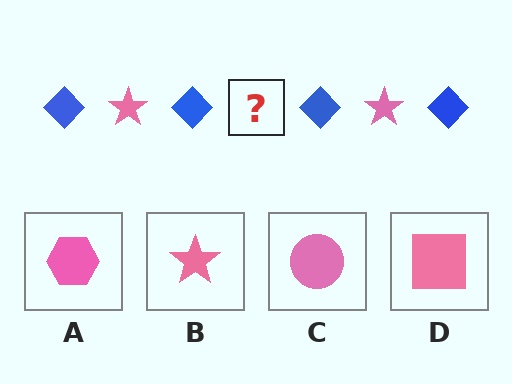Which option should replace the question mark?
Option B.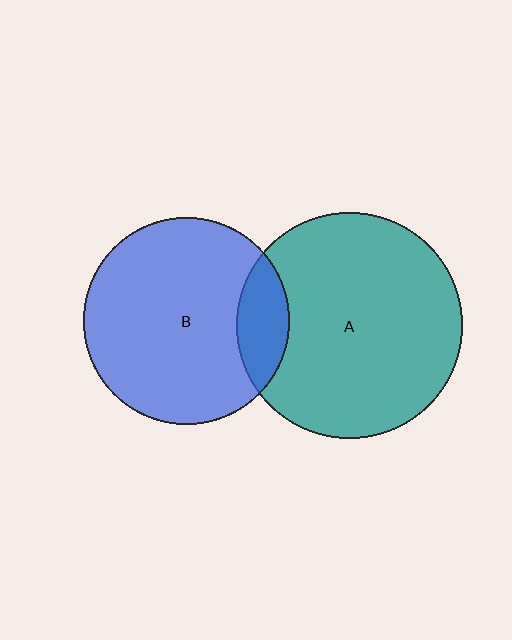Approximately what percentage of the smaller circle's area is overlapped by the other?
Approximately 15%.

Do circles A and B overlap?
Yes.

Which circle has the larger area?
Circle A (teal).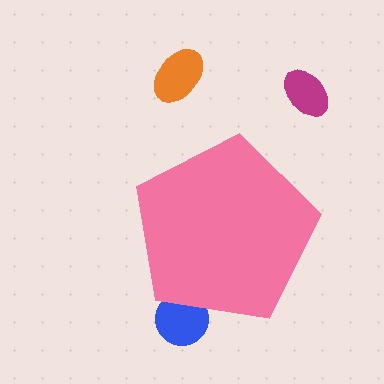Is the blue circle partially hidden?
Yes, the blue circle is partially hidden behind the pink pentagon.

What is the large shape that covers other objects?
A pink pentagon.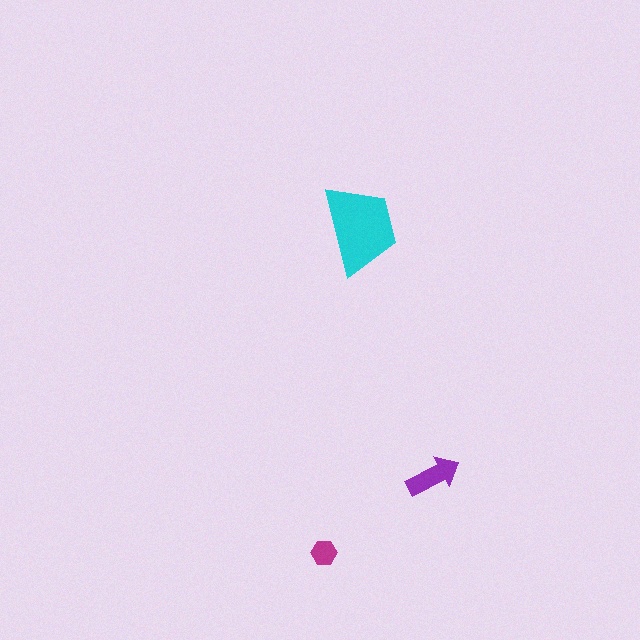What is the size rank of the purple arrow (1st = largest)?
2nd.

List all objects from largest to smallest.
The cyan trapezoid, the purple arrow, the magenta hexagon.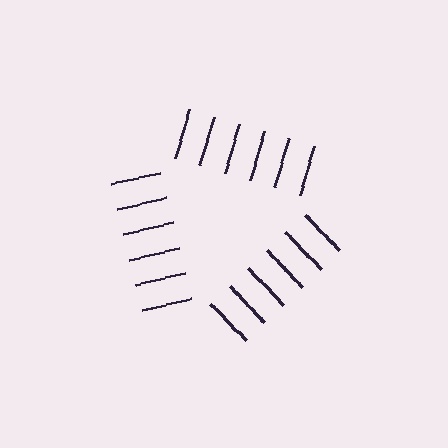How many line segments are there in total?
18 — 6 along each of the 3 edges.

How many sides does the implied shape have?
3 sides — the line-ends trace a triangle.